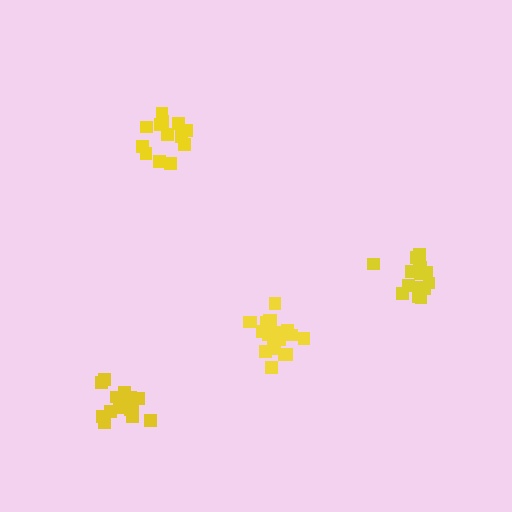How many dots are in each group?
Group 1: 15 dots, Group 2: 18 dots, Group 3: 20 dots, Group 4: 14 dots (67 total).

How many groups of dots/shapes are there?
There are 4 groups.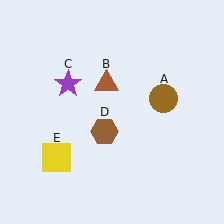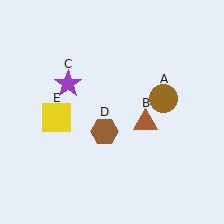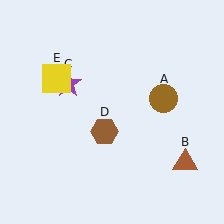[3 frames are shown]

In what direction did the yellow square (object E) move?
The yellow square (object E) moved up.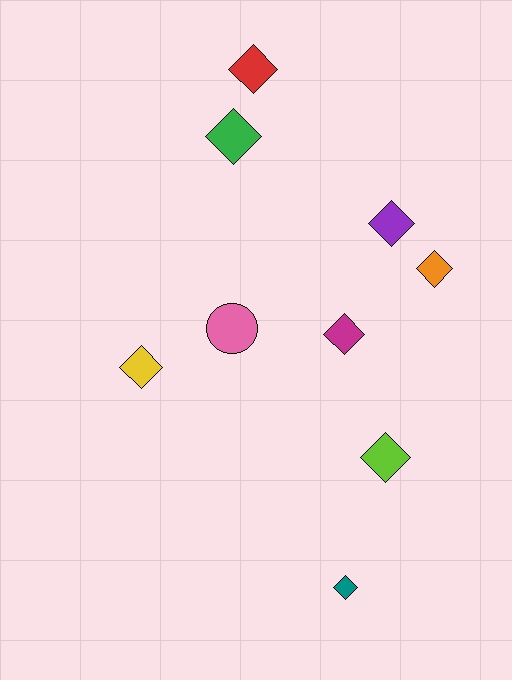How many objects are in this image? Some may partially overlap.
There are 9 objects.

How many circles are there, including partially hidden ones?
There is 1 circle.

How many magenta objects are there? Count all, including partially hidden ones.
There is 1 magenta object.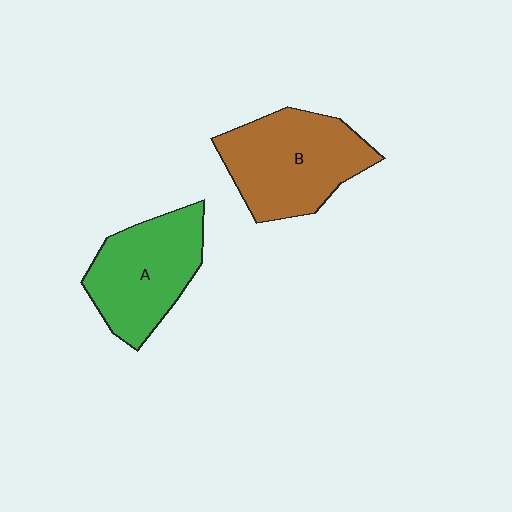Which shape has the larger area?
Shape B (brown).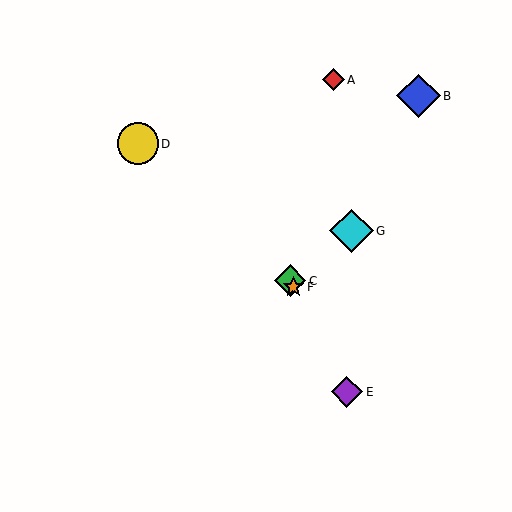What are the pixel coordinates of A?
Object A is at (333, 80).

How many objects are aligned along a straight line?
3 objects (C, E, F) are aligned along a straight line.